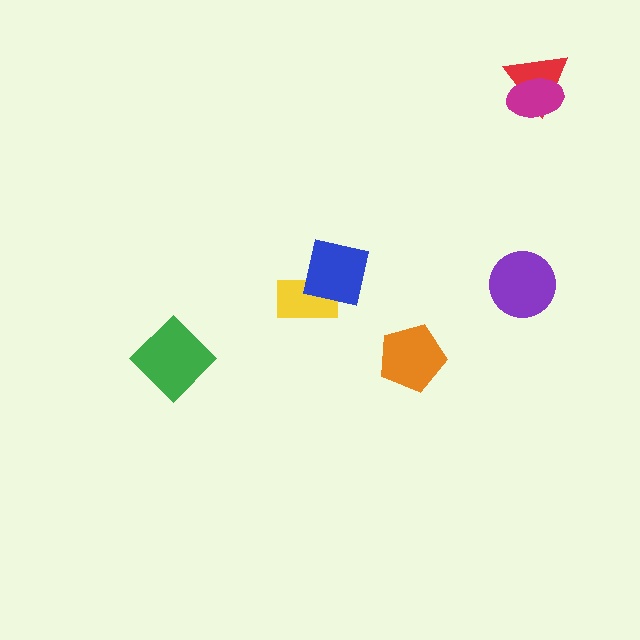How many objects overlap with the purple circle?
0 objects overlap with the purple circle.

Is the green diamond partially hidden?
No, no other shape covers it.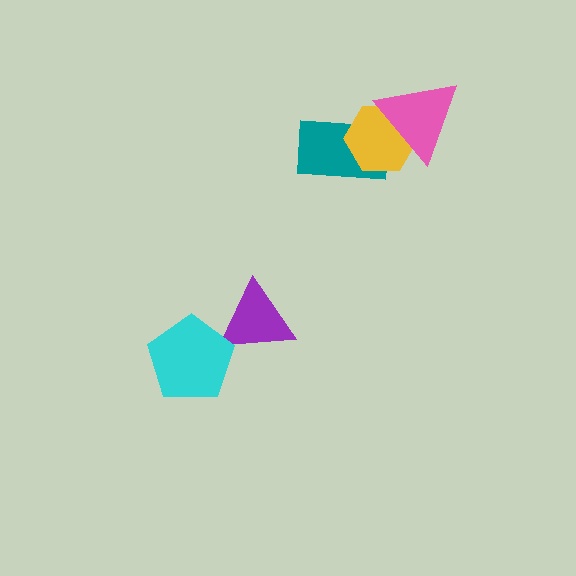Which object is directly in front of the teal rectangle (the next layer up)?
The yellow hexagon is directly in front of the teal rectangle.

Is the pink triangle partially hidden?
No, no other shape covers it.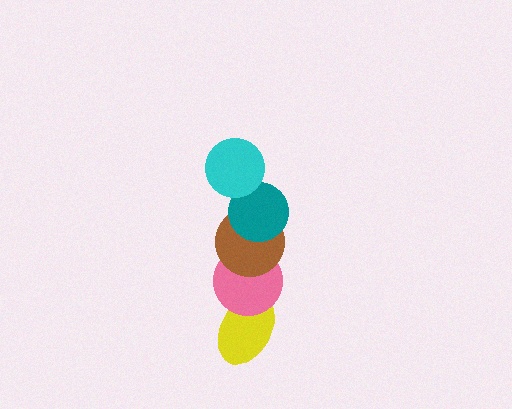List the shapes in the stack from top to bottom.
From top to bottom: the cyan circle, the teal circle, the brown circle, the pink circle, the yellow ellipse.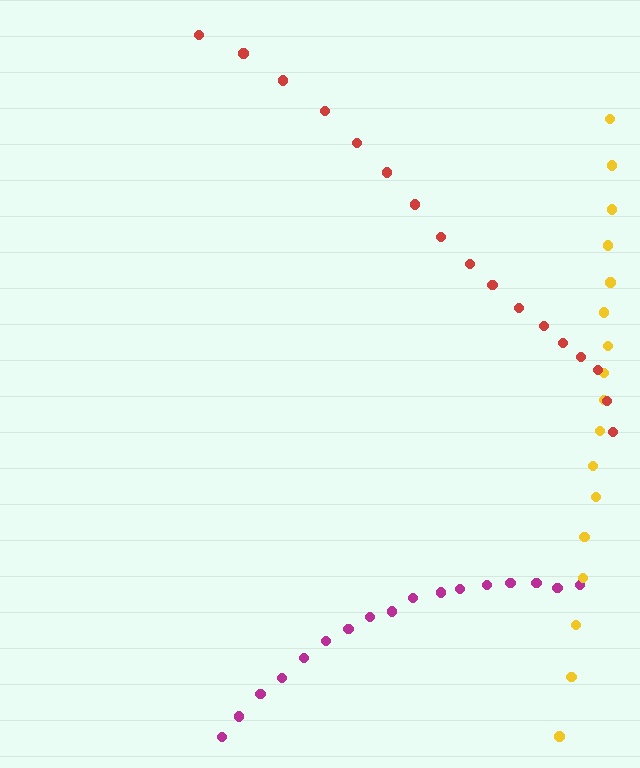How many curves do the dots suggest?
There are 3 distinct paths.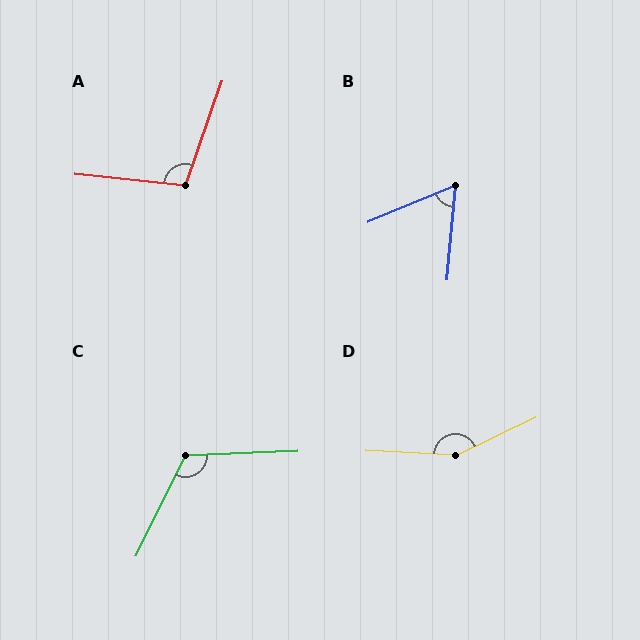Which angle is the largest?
D, at approximately 152 degrees.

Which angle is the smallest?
B, at approximately 62 degrees.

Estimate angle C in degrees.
Approximately 118 degrees.